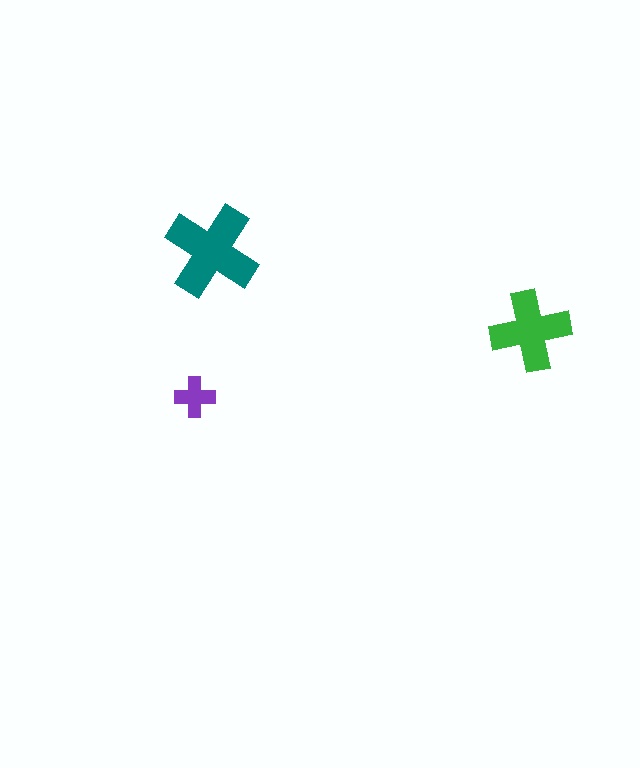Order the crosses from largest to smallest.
the teal one, the green one, the purple one.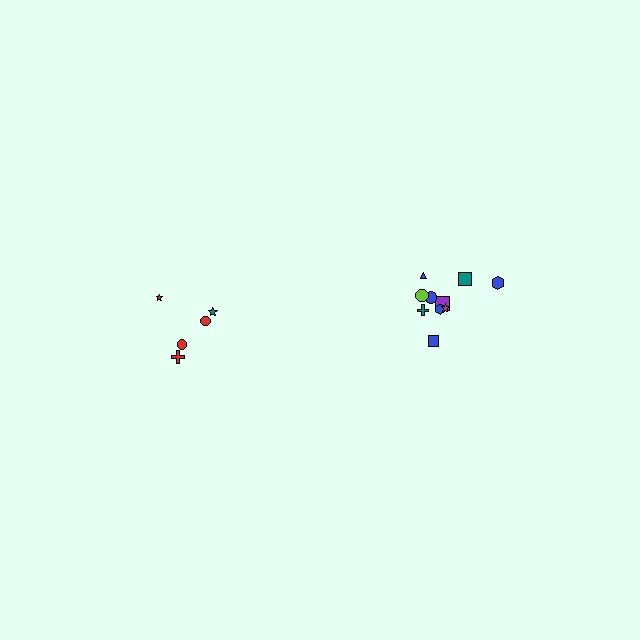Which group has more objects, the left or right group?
The right group.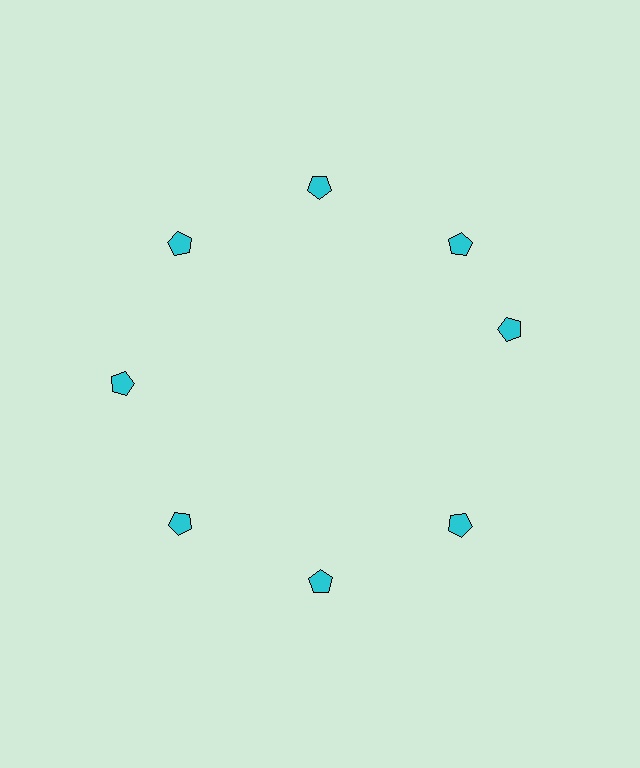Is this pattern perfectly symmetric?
No. The 8 cyan pentagons are arranged in a ring, but one element near the 3 o'clock position is rotated out of alignment along the ring, breaking the 8-fold rotational symmetry.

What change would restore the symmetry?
The symmetry would be restored by rotating it back into even spacing with its neighbors so that all 8 pentagons sit at equal angles and equal distance from the center.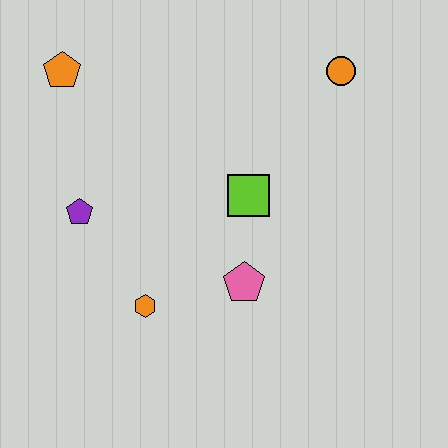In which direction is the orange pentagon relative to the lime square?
The orange pentagon is to the left of the lime square.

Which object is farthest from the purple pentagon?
The orange circle is farthest from the purple pentagon.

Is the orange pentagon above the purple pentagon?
Yes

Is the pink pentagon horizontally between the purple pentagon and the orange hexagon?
No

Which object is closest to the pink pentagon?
The lime square is closest to the pink pentagon.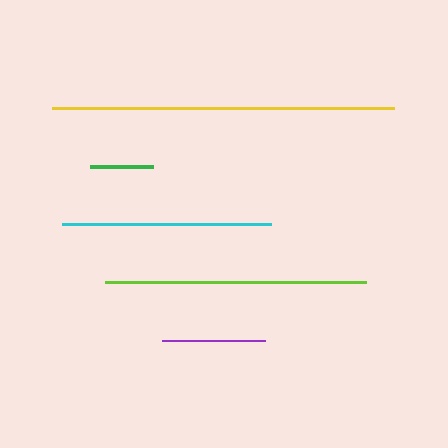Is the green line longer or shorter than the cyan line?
The cyan line is longer than the green line.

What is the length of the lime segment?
The lime segment is approximately 261 pixels long.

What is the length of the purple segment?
The purple segment is approximately 103 pixels long.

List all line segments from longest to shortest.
From longest to shortest: yellow, lime, cyan, purple, green.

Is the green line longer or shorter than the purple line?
The purple line is longer than the green line.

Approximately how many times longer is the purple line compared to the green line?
The purple line is approximately 1.7 times the length of the green line.